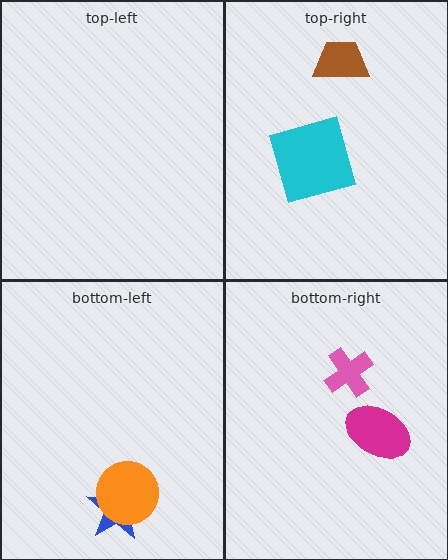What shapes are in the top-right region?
The brown trapezoid, the cyan square.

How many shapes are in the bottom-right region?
2.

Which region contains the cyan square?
The top-right region.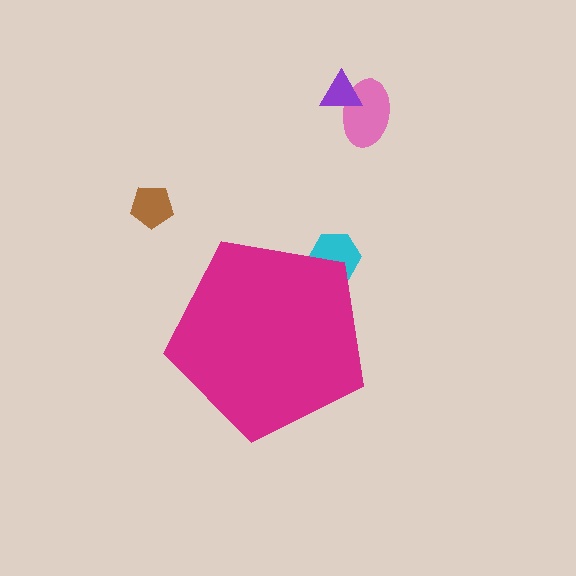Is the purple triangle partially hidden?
No, the purple triangle is fully visible.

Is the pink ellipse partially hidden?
No, the pink ellipse is fully visible.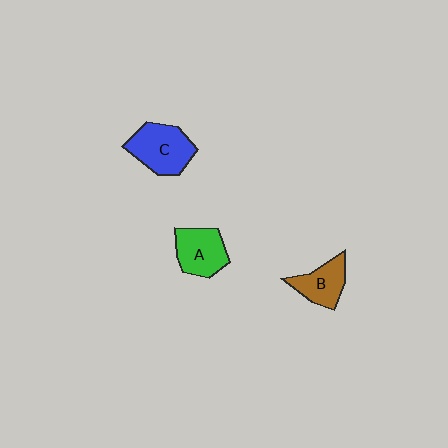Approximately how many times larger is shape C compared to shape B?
Approximately 1.4 times.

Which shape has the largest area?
Shape C (blue).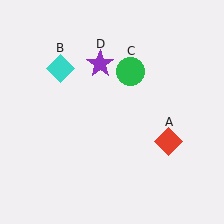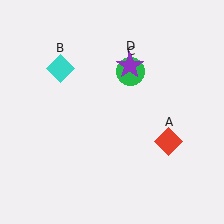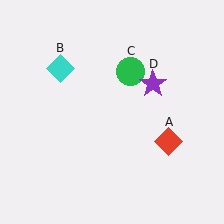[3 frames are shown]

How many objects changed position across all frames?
1 object changed position: purple star (object D).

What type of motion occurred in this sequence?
The purple star (object D) rotated clockwise around the center of the scene.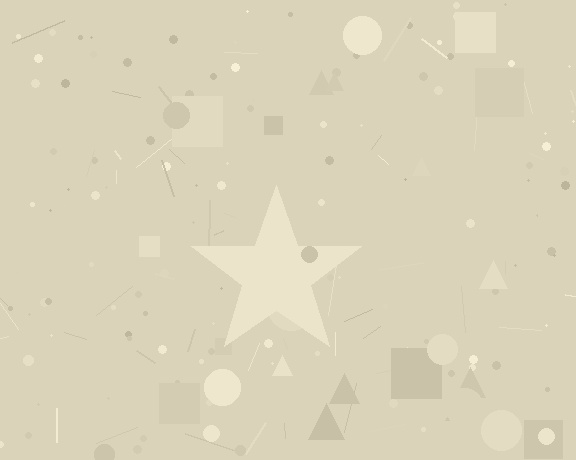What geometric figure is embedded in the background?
A star is embedded in the background.